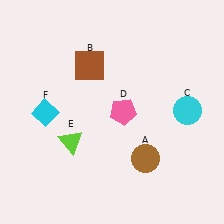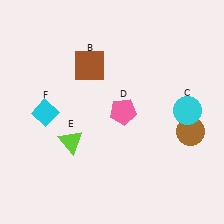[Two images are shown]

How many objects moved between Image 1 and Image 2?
1 object moved between the two images.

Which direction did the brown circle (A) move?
The brown circle (A) moved right.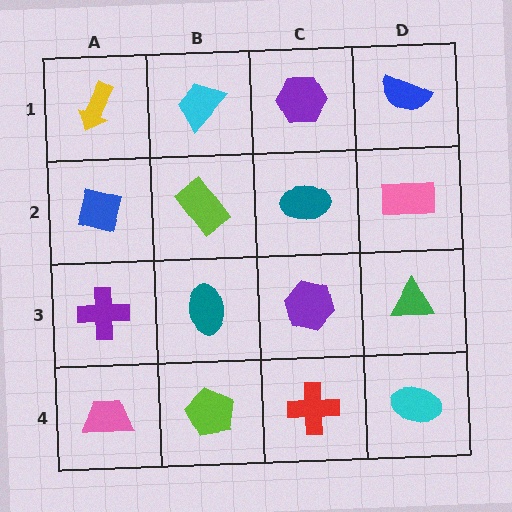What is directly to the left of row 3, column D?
A purple hexagon.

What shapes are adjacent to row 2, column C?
A purple hexagon (row 1, column C), a purple hexagon (row 3, column C), a lime rectangle (row 2, column B), a pink rectangle (row 2, column D).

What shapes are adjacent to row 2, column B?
A cyan trapezoid (row 1, column B), a teal ellipse (row 3, column B), a blue square (row 2, column A), a teal ellipse (row 2, column C).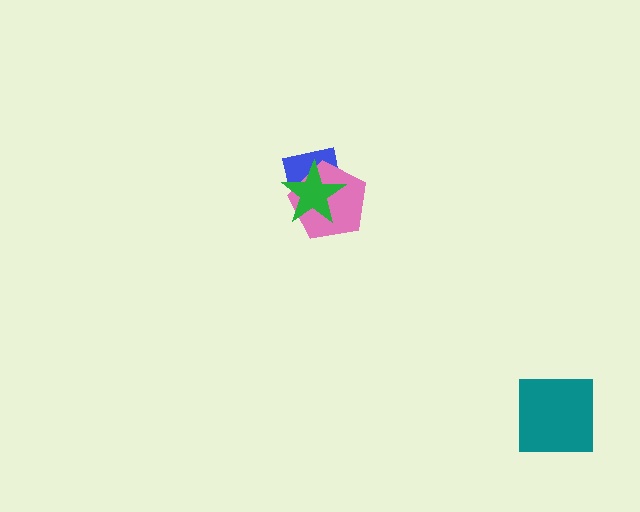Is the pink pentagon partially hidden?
Yes, it is partially covered by another shape.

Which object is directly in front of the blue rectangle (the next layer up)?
The pink pentagon is directly in front of the blue rectangle.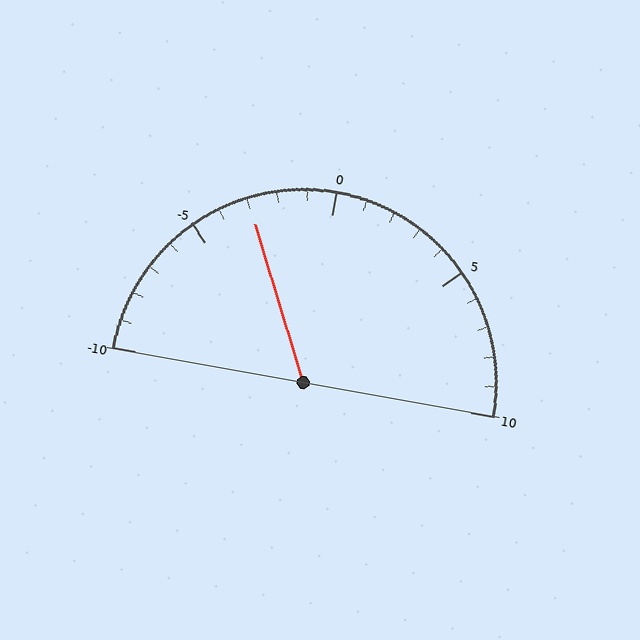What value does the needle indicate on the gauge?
The needle indicates approximately -3.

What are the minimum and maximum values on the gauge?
The gauge ranges from -10 to 10.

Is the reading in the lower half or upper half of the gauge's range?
The reading is in the lower half of the range (-10 to 10).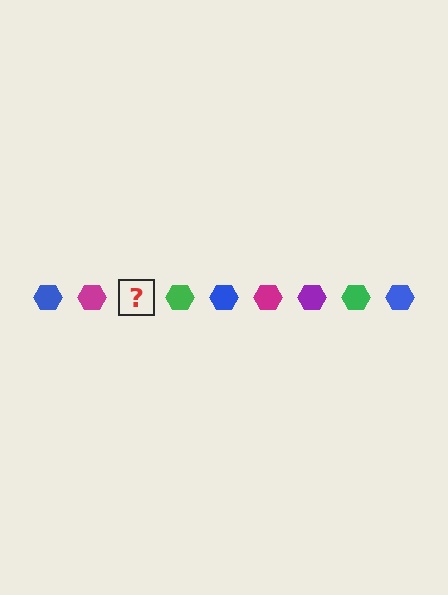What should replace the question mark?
The question mark should be replaced with a purple hexagon.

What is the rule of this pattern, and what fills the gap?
The rule is that the pattern cycles through blue, magenta, purple, green hexagons. The gap should be filled with a purple hexagon.